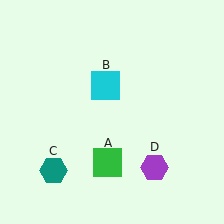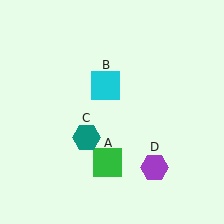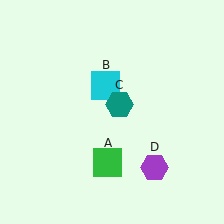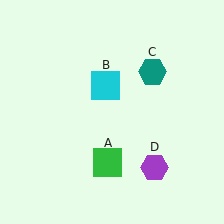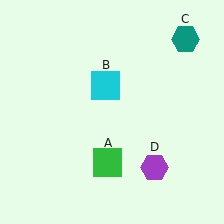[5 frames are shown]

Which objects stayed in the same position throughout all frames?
Green square (object A) and cyan square (object B) and purple hexagon (object D) remained stationary.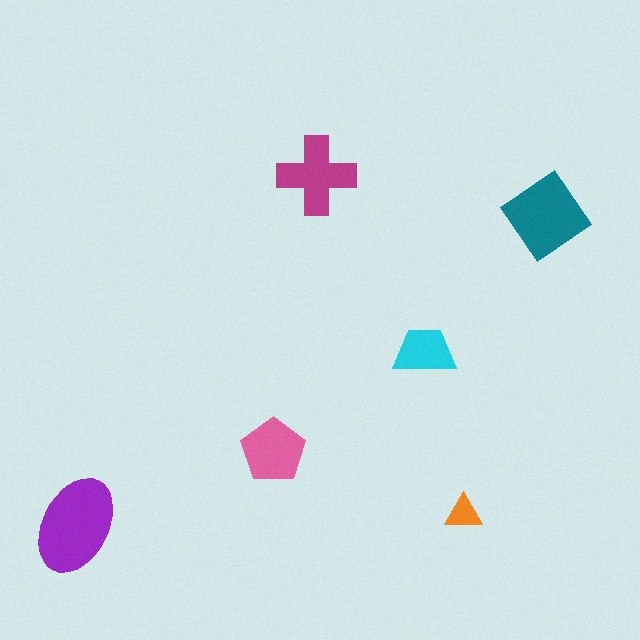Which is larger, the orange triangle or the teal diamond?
The teal diamond.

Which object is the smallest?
The orange triangle.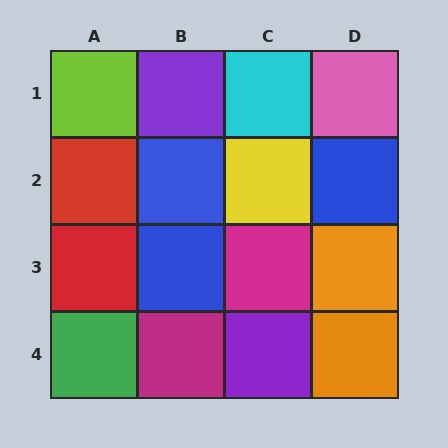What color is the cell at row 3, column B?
Blue.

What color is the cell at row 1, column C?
Cyan.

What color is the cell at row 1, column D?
Pink.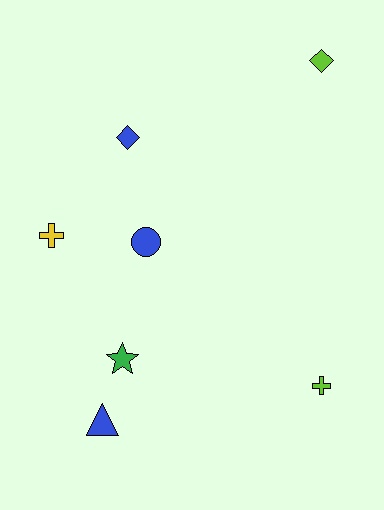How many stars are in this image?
There is 1 star.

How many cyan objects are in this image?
There are no cyan objects.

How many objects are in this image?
There are 7 objects.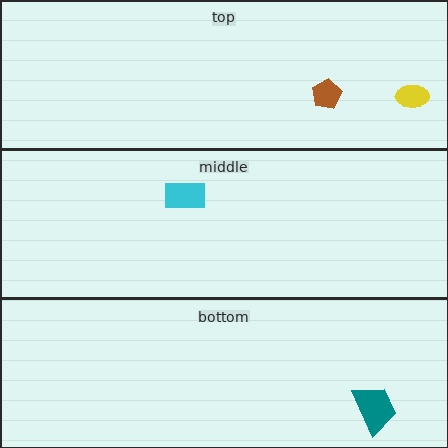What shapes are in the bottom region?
The teal trapezoid.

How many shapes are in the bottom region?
1.